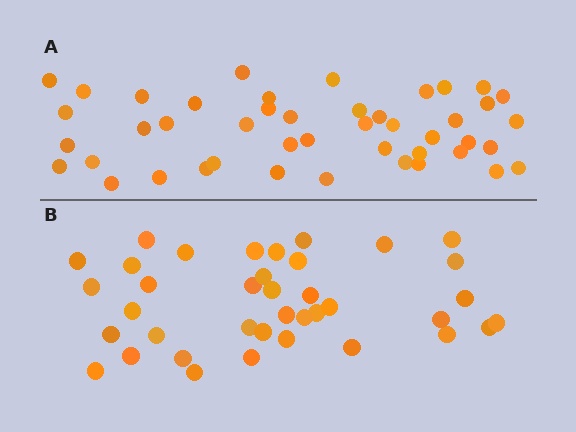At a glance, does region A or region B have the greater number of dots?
Region A (the top region) has more dots.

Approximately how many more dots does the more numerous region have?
Region A has roughly 8 or so more dots than region B.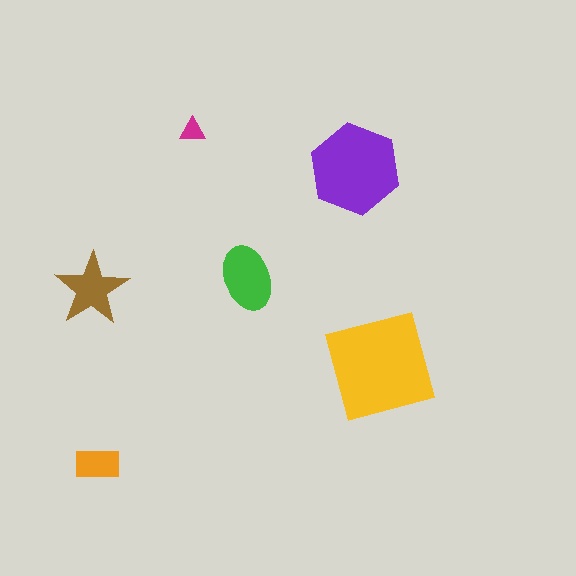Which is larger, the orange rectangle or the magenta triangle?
The orange rectangle.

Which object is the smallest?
The magenta triangle.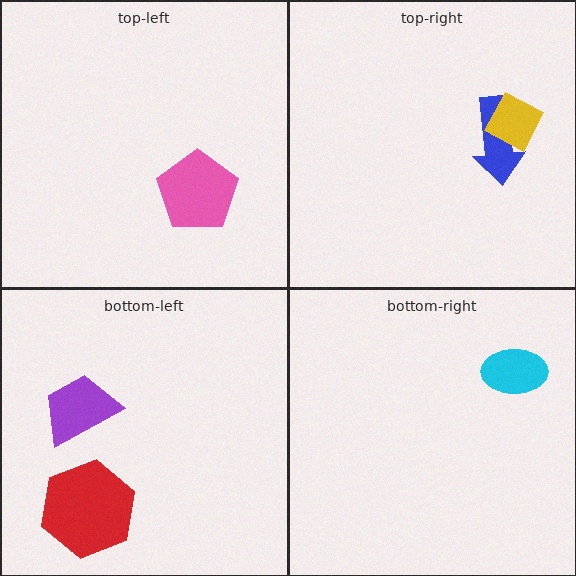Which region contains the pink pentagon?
The top-left region.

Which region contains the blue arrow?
The top-right region.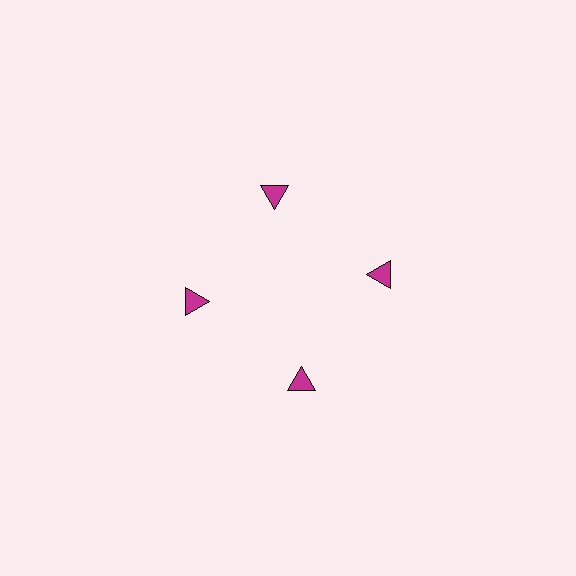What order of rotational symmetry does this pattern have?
This pattern has 4-fold rotational symmetry.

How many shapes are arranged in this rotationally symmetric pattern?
There are 4 shapes, arranged in 4 groups of 1.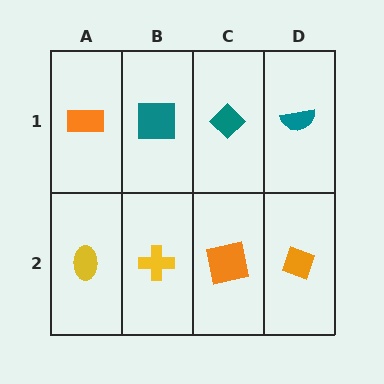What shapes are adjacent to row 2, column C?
A teal diamond (row 1, column C), a yellow cross (row 2, column B), an orange diamond (row 2, column D).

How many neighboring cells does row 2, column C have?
3.